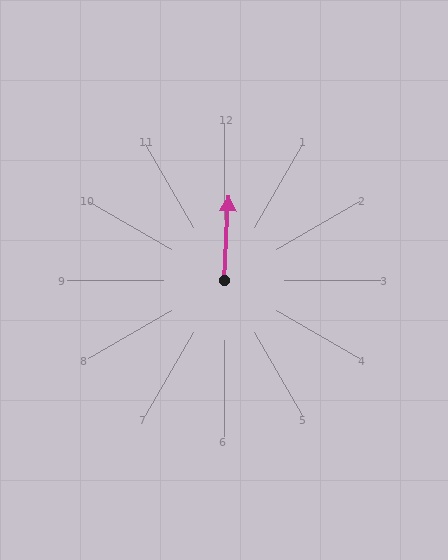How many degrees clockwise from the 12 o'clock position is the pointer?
Approximately 3 degrees.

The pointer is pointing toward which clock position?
Roughly 12 o'clock.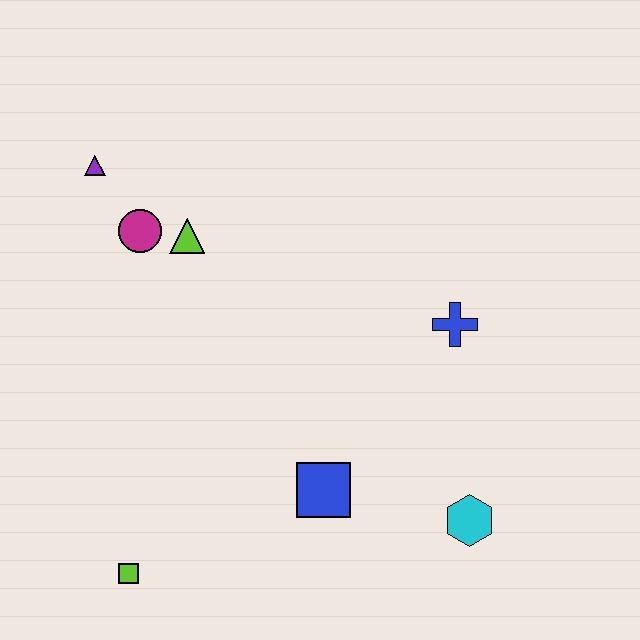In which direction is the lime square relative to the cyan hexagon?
The lime square is to the left of the cyan hexagon.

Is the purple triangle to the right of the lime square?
No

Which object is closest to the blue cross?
The cyan hexagon is closest to the blue cross.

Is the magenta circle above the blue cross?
Yes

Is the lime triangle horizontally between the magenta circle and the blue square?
Yes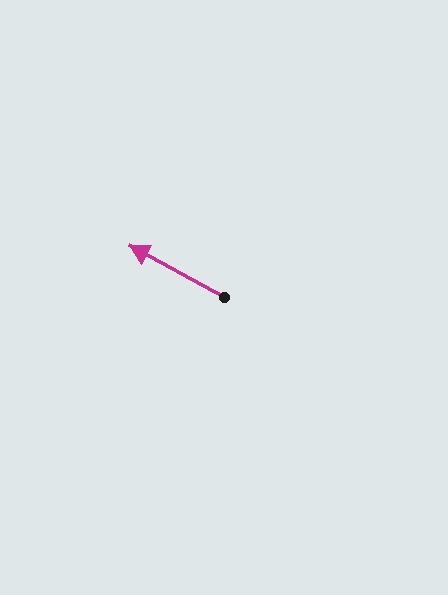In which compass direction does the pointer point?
Northwest.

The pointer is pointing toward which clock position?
Roughly 10 o'clock.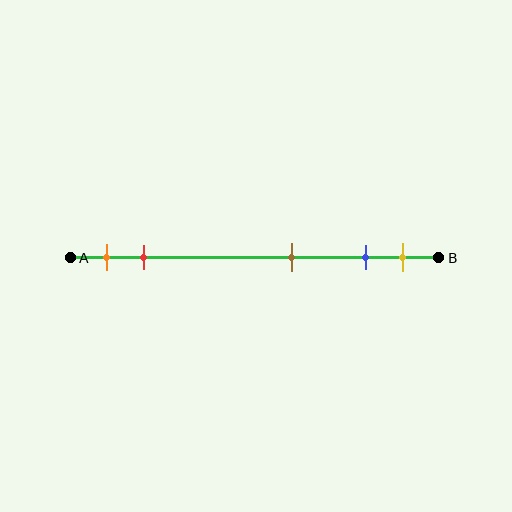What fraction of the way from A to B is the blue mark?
The blue mark is approximately 80% (0.8) of the way from A to B.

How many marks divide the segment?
There are 5 marks dividing the segment.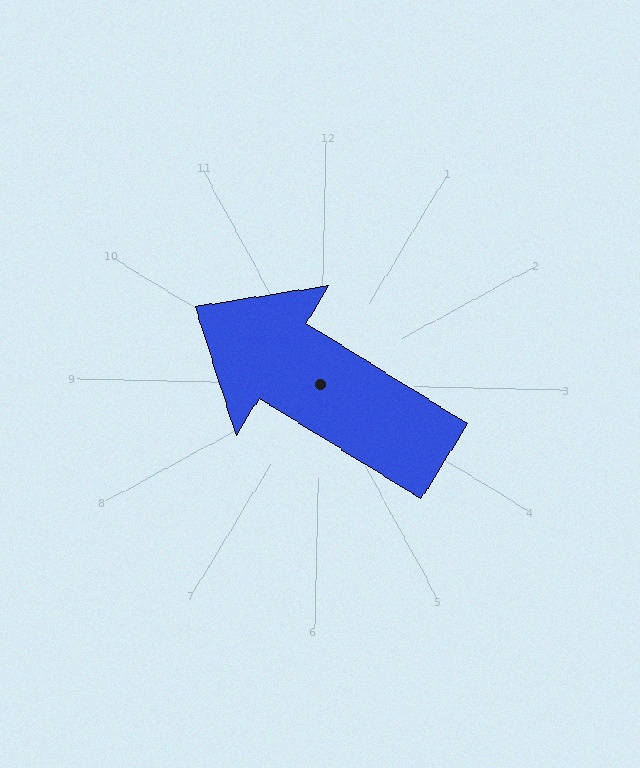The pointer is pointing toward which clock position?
Roughly 10 o'clock.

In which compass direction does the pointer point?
Northwest.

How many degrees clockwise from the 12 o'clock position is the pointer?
Approximately 301 degrees.